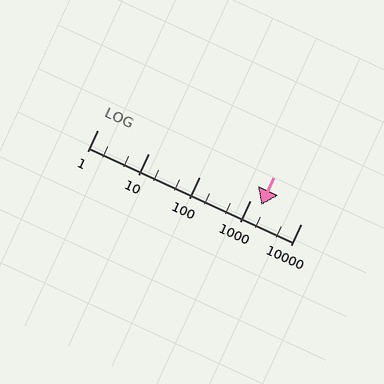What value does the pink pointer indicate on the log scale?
The pointer indicates approximately 1700.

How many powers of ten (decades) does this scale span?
The scale spans 4 decades, from 1 to 10000.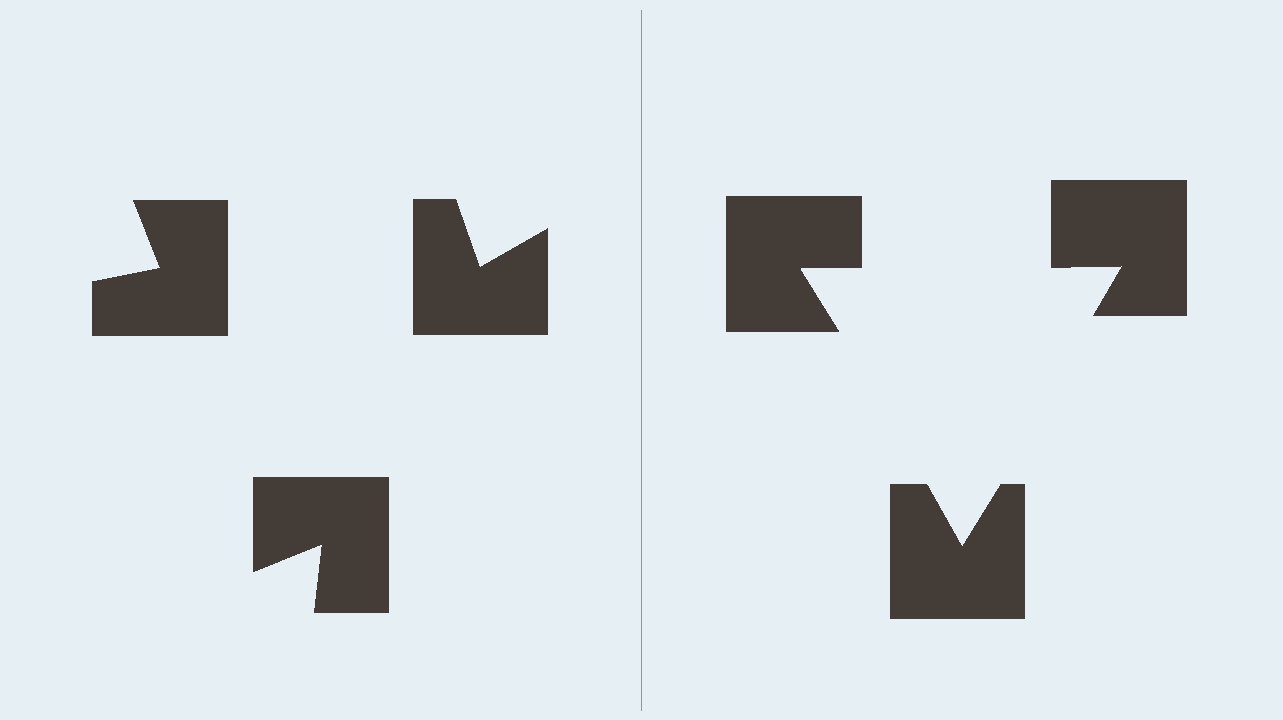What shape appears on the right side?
An illusory triangle.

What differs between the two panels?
The notched squares are positioned identically on both sides; only the wedge orientations differ. On the right they align to a triangle; on the left they are misaligned.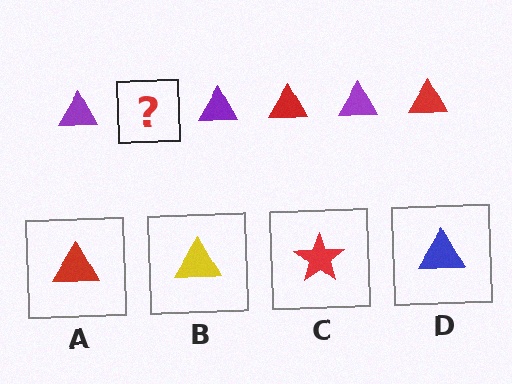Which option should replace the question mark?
Option A.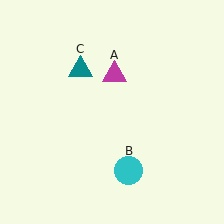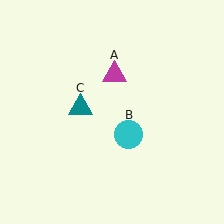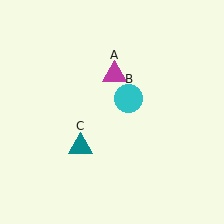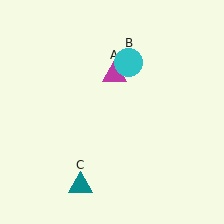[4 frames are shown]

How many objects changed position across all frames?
2 objects changed position: cyan circle (object B), teal triangle (object C).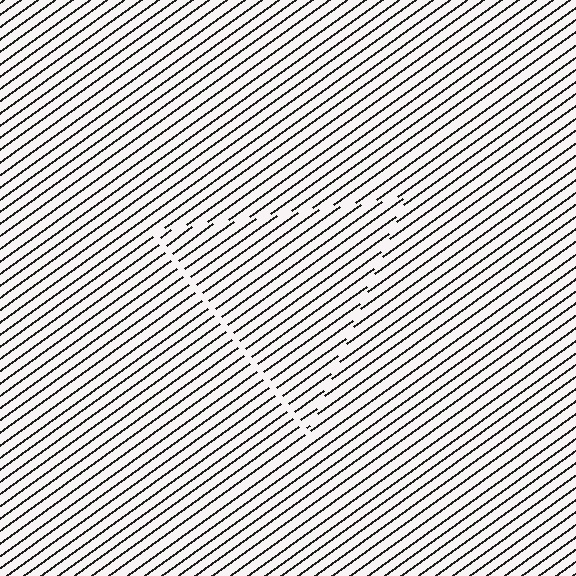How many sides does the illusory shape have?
3 sides — the line-ends trace a triangle.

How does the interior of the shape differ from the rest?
The interior of the shape contains the same grating, shifted by half a period — the contour is defined by the phase discontinuity where line-ends from the inner and outer gratings abut.